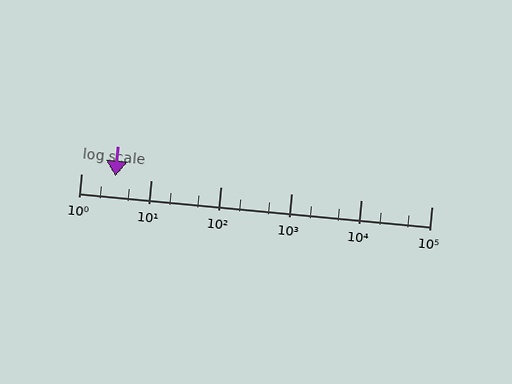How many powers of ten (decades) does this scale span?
The scale spans 5 decades, from 1 to 100000.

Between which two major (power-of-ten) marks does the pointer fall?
The pointer is between 1 and 10.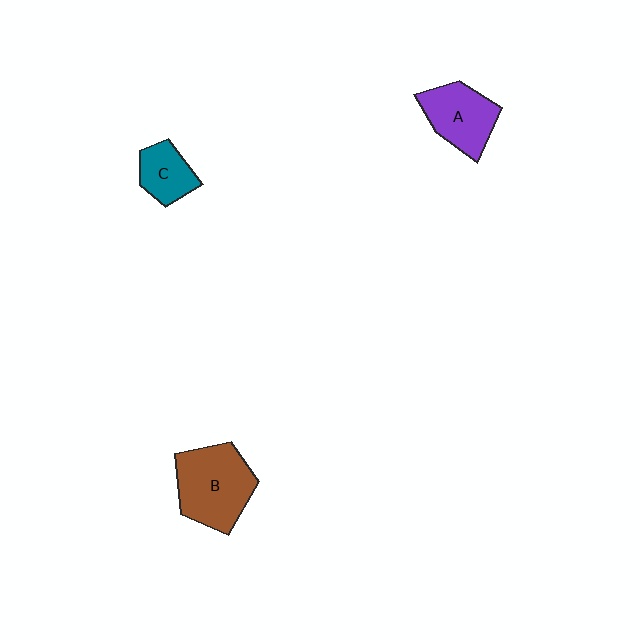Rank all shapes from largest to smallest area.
From largest to smallest: B (brown), A (purple), C (teal).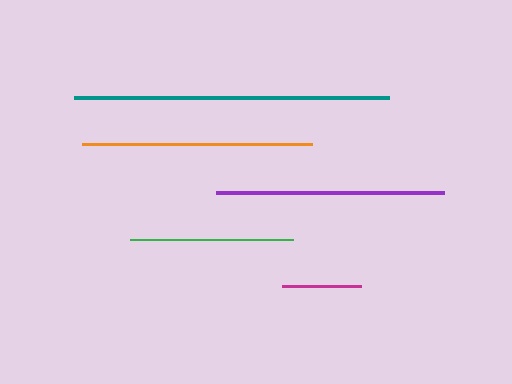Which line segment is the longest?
The teal line is the longest at approximately 315 pixels.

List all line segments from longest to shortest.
From longest to shortest: teal, orange, purple, green, magenta.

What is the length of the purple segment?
The purple segment is approximately 227 pixels long.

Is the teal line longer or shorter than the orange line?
The teal line is longer than the orange line.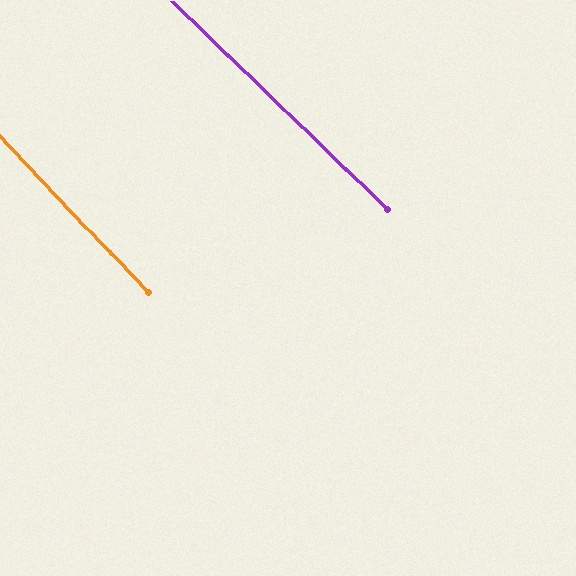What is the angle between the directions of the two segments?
Approximately 2 degrees.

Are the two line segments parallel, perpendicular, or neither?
Parallel — their directions differ by only 1.9°.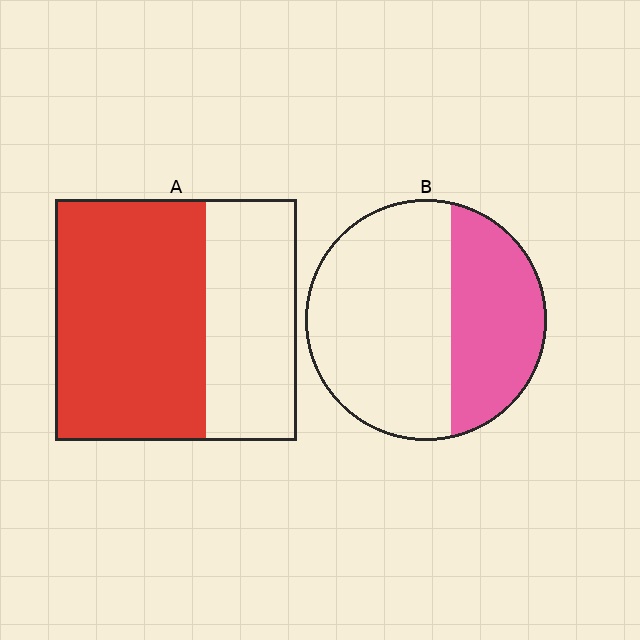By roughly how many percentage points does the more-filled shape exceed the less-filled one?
By roughly 25 percentage points (A over B).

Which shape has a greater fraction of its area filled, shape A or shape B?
Shape A.